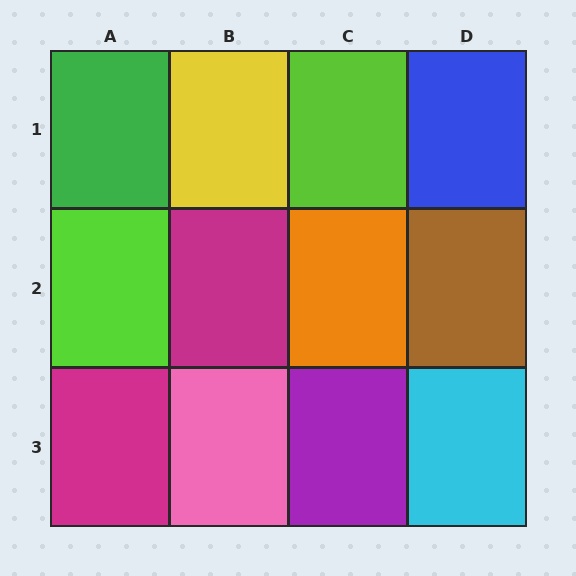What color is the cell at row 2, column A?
Lime.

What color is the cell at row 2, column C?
Orange.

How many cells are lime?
2 cells are lime.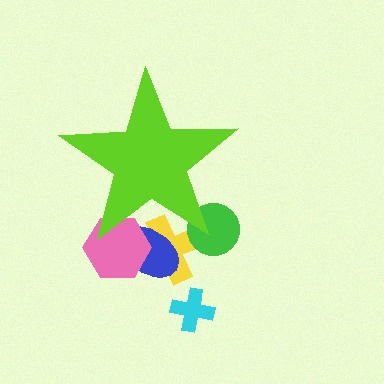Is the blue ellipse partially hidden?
Yes, the blue ellipse is partially hidden behind the lime star.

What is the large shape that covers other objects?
A lime star.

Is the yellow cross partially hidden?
Yes, the yellow cross is partially hidden behind the lime star.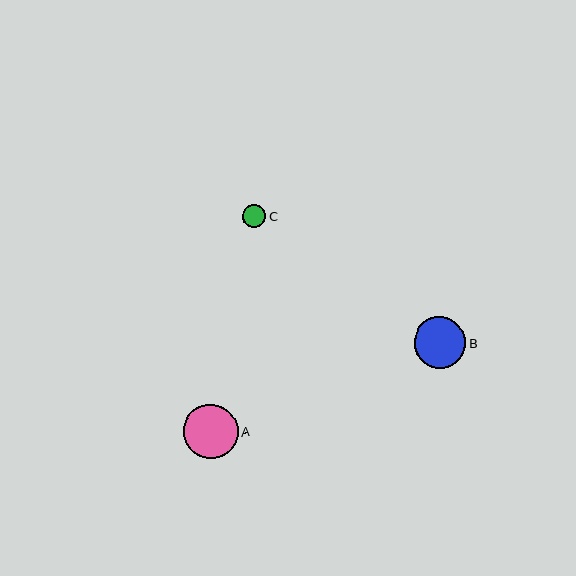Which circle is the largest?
Circle A is the largest with a size of approximately 54 pixels.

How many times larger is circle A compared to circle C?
Circle A is approximately 2.3 times the size of circle C.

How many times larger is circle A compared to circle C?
Circle A is approximately 2.3 times the size of circle C.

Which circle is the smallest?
Circle C is the smallest with a size of approximately 23 pixels.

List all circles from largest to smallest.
From largest to smallest: A, B, C.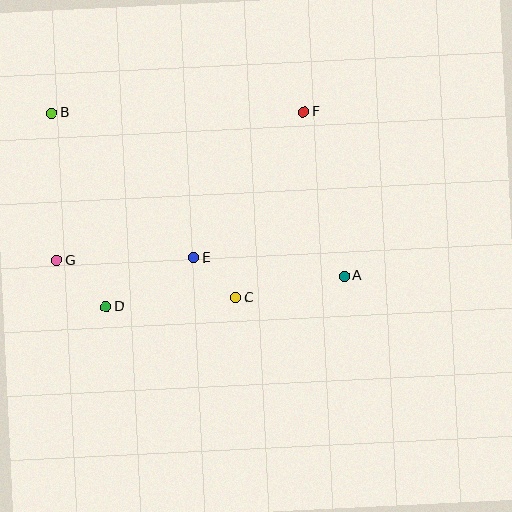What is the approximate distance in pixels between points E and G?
The distance between E and G is approximately 137 pixels.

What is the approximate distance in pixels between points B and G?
The distance between B and G is approximately 147 pixels.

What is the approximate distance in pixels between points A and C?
The distance between A and C is approximately 111 pixels.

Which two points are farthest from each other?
Points A and B are farthest from each other.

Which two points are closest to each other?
Points C and E are closest to each other.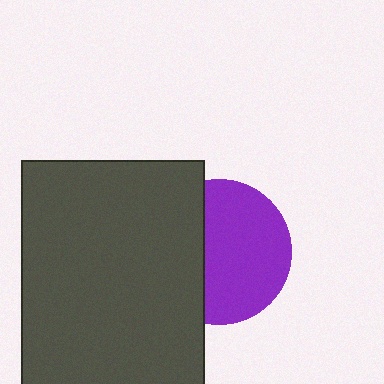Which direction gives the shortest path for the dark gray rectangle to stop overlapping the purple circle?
Moving left gives the shortest separation.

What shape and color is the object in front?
The object in front is a dark gray rectangle.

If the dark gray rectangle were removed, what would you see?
You would see the complete purple circle.